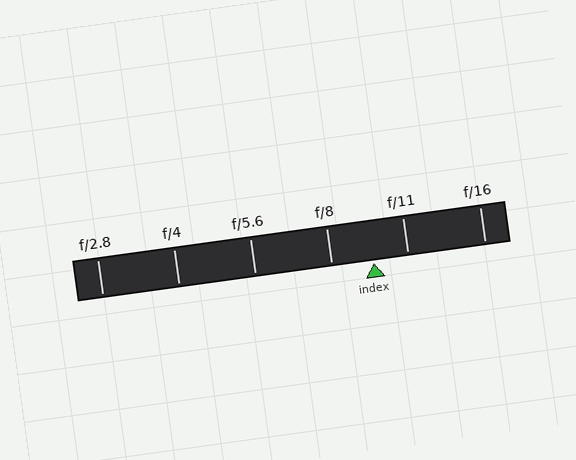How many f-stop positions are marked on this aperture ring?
There are 6 f-stop positions marked.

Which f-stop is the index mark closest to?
The index mark is closest to f/11.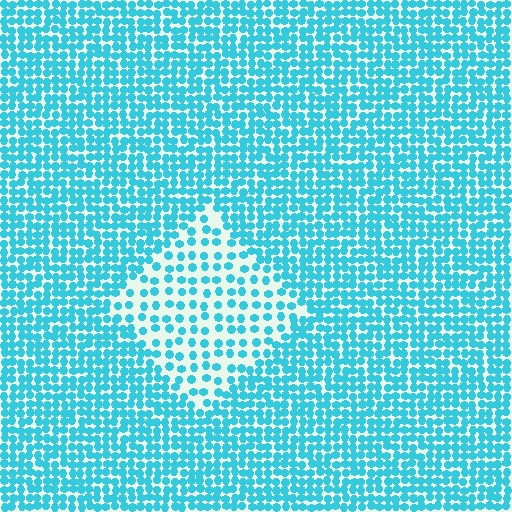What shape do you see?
I see a diamond.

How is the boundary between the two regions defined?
The boundary is defined by a change in element density (approximately 2.1x ratio). All elements are the same color, size, and shape.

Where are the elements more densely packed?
The elements are more densely packed outside the diamond boundary.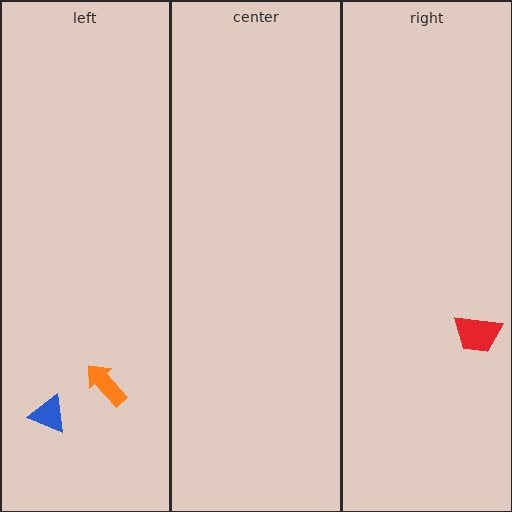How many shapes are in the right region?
1.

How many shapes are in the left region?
2.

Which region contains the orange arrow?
The left region.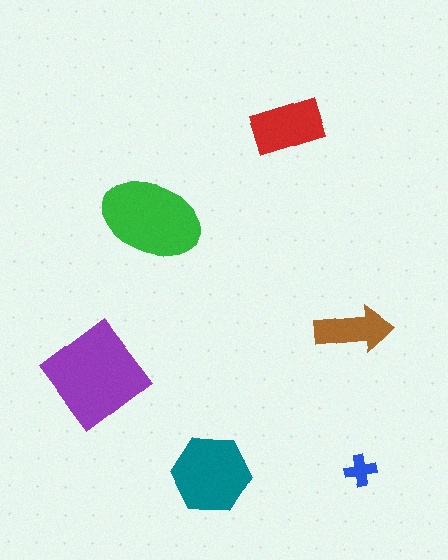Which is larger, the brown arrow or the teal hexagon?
The teal hexagon.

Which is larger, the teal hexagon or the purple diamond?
The purple diamond.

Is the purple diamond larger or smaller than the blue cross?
Larger.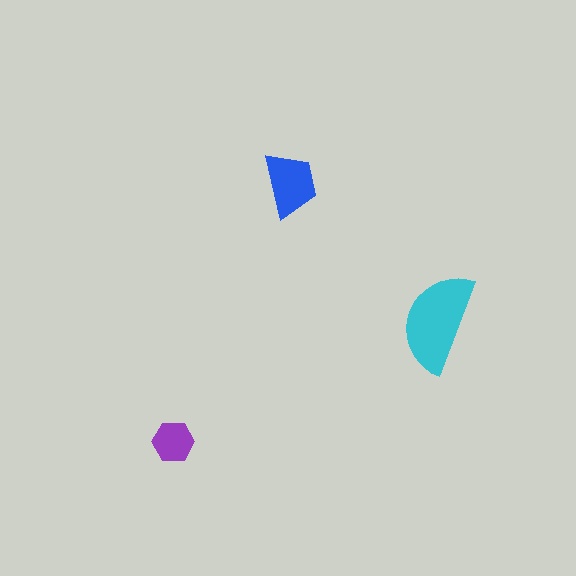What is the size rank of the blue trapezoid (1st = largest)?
2nd.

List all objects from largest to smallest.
The cyan semicircle, the blue trapezoid, the purple hexagon.